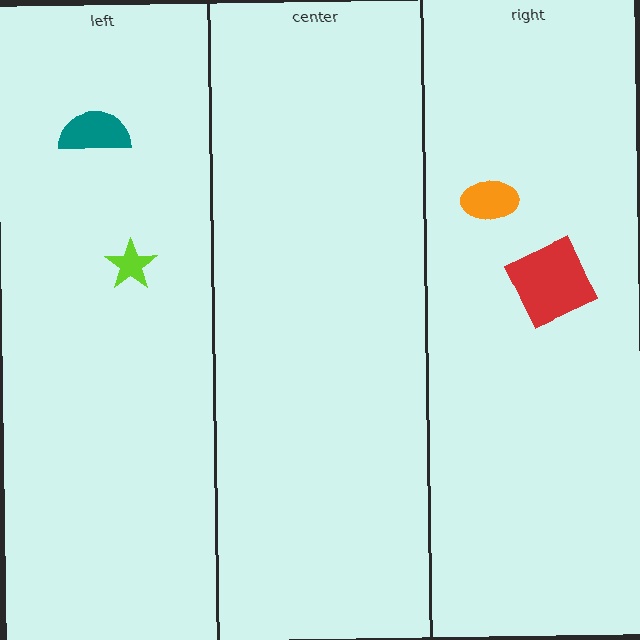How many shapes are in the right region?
2.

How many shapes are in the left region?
2.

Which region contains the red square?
The right region.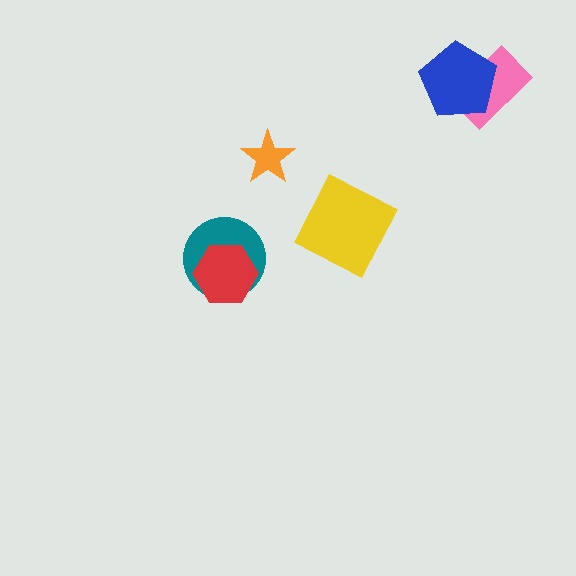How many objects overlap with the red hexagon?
1 object overlaps with the red hexagon.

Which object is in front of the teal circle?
The red hexagon is in front of the teal circle.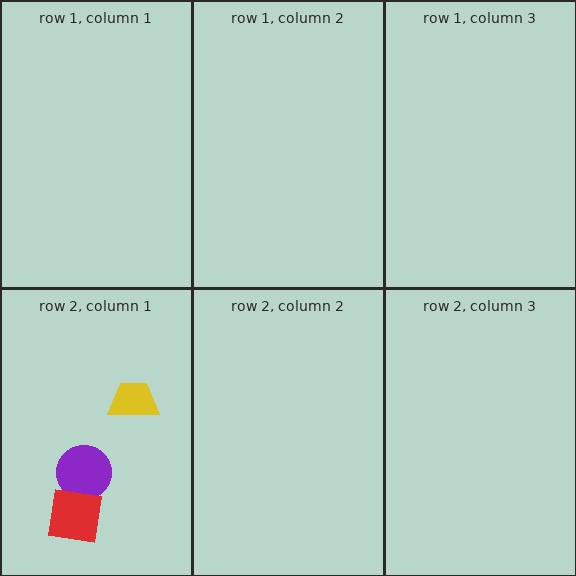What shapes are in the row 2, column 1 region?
The yellow trapezoid, the purple circle, the red square.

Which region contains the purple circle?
The row 2, column 1 region.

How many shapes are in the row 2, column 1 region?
3.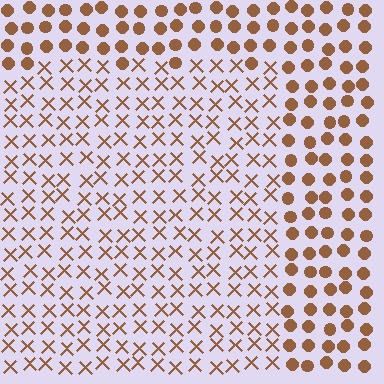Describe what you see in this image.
The image is filled with small brown elements arranged in a uniform grid. A rectangle-shaped region contains X marks, while the surrounding area contains circles. The boundary is defined purely by the change in element shape.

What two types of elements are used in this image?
The image uses X marks inside the rectangle region and circles outside it.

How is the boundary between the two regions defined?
The boundary is defined by a change in element shape: X marks inside vs. circles outside. All elements share the same color and spacing.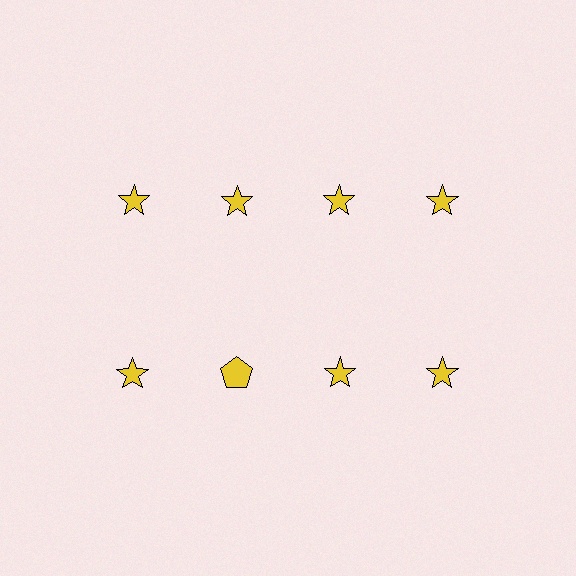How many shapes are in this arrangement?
There are 8 shapes arranged in a grid pattern.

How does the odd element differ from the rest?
It has a different shape: pentagon instead of star.